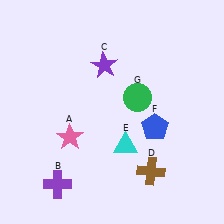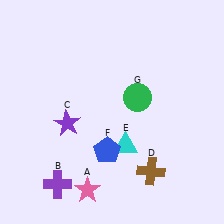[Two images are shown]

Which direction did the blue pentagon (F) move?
The blue pentagon (F) moved left.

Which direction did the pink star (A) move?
The pink star (A) moved down.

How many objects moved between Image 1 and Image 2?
3 objects moved between the two images.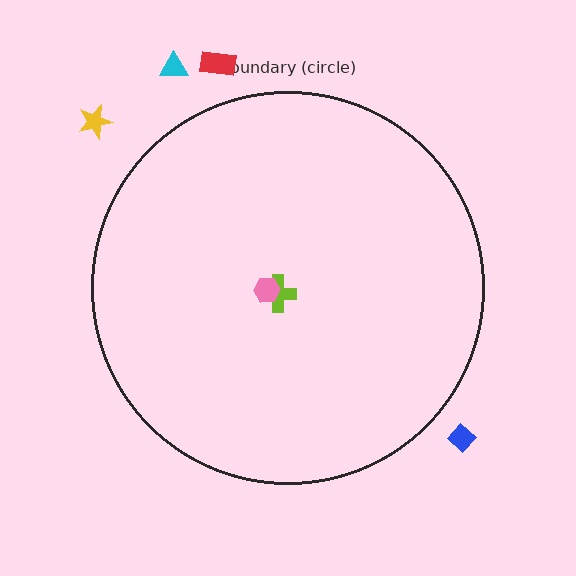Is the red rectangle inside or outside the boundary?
Outside.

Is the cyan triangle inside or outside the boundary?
Outside.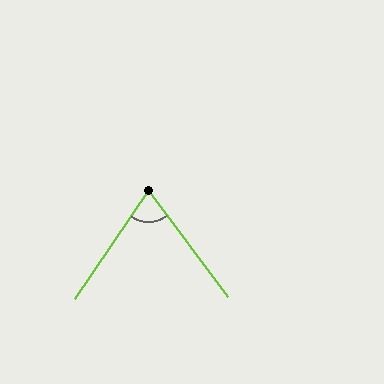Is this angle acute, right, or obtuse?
It is acute.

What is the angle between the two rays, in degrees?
Approximately 71 degrees.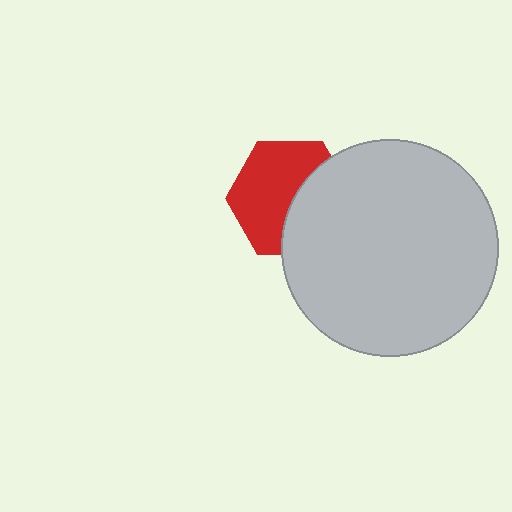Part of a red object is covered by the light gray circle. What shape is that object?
It is a hexagon.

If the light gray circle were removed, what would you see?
You would see the complete red hexagon.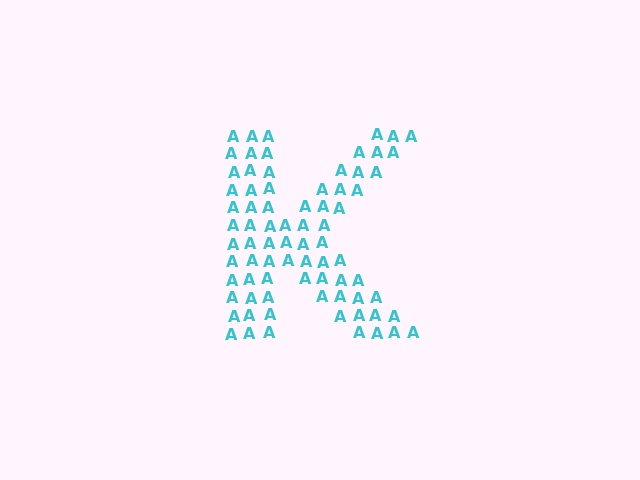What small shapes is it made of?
It is made of small letter A's.